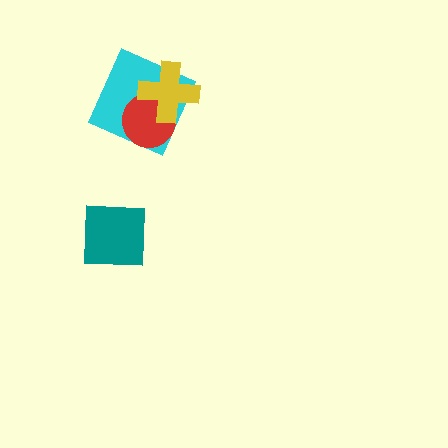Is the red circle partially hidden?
Yes, it is partially covered by another shape.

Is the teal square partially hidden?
No, no other shape covers it.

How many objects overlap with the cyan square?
2 objects overlap with the cyan square.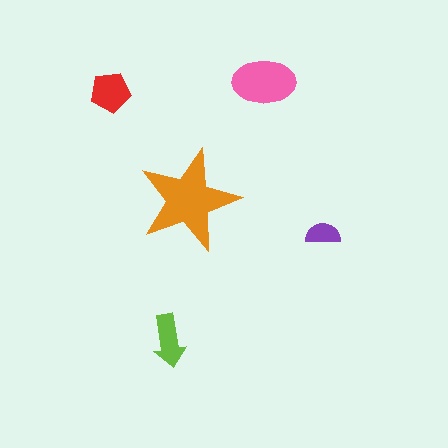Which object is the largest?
The orange star.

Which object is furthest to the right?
The purple semicircle is rightmost.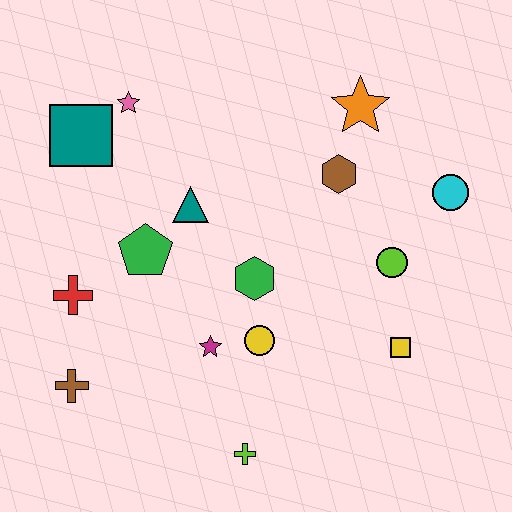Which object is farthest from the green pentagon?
The cyan circle is farthest from the green pentagon.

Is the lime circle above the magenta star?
Yes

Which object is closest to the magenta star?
The yellow circle is closest to the magenta star.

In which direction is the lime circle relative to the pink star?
The lime circle is to the right of the pink star.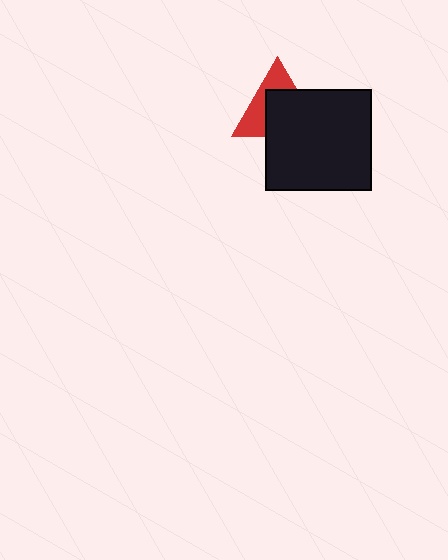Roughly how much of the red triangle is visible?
A small part of it is visible (roughly 43%).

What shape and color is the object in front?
The object in front is a black rectangle.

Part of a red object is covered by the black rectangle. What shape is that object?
It is a triangle.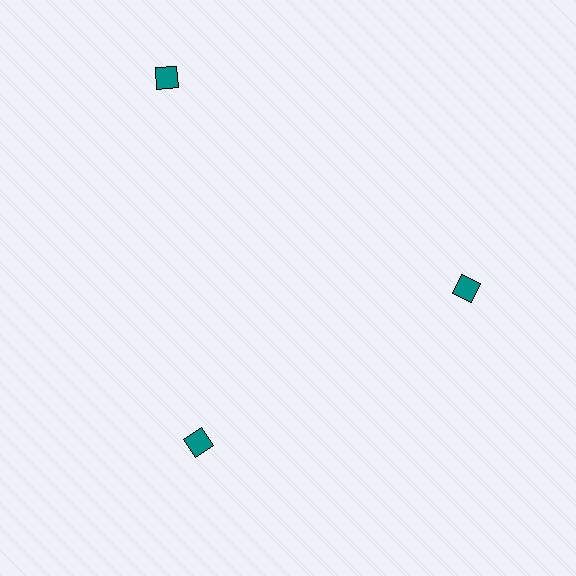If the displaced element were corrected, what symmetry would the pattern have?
It would have 3-fold rotational symmetry — the pattern would map onto itself every 120 degrees.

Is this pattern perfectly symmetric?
No. The 3 teal diamonds are arranged in a ring, but one element near the 11 o'clock position is pushed outward from the center, breaking the 3-fold rotational symmetry.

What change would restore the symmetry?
The symmetry would be restored by moving it inward, back onto the ring so that all 3 diamonds sit at equal angles and equal distance from the center.